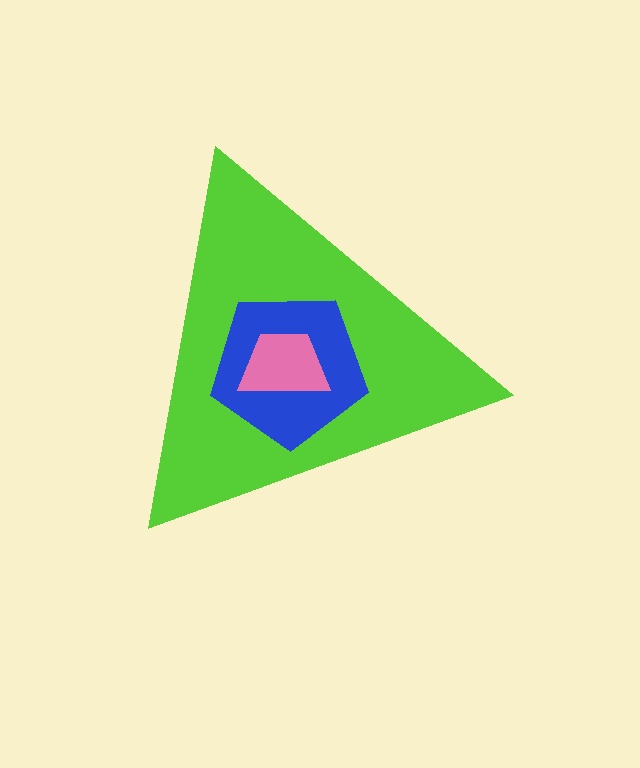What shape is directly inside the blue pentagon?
The pink trapezoid.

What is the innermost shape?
The pink trapezoid.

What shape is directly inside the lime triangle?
The blue pentagon.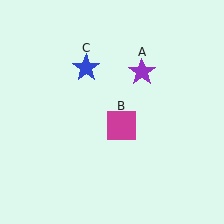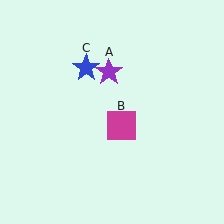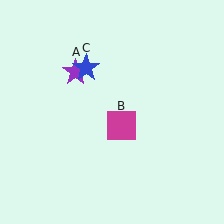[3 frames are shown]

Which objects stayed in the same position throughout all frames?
Magenta square (object B) and blue star (object C) remained stationary.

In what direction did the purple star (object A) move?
The purple star (object A) moved left.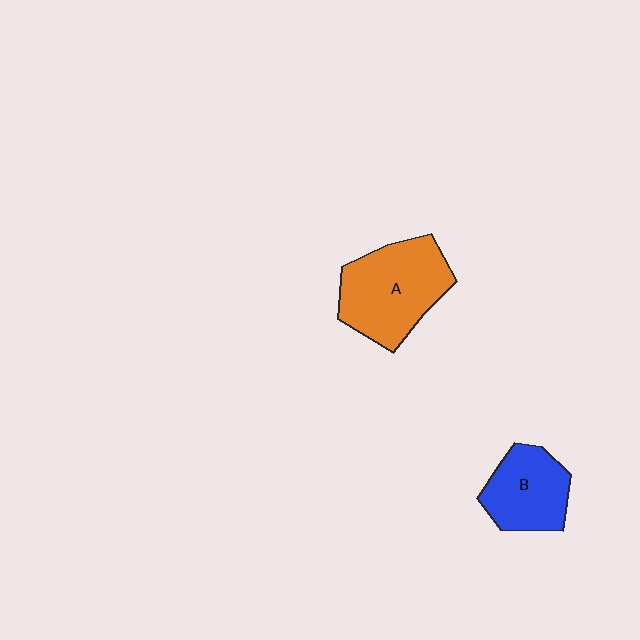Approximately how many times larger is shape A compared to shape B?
Approximately 1.4 times.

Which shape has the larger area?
Shape A (orange).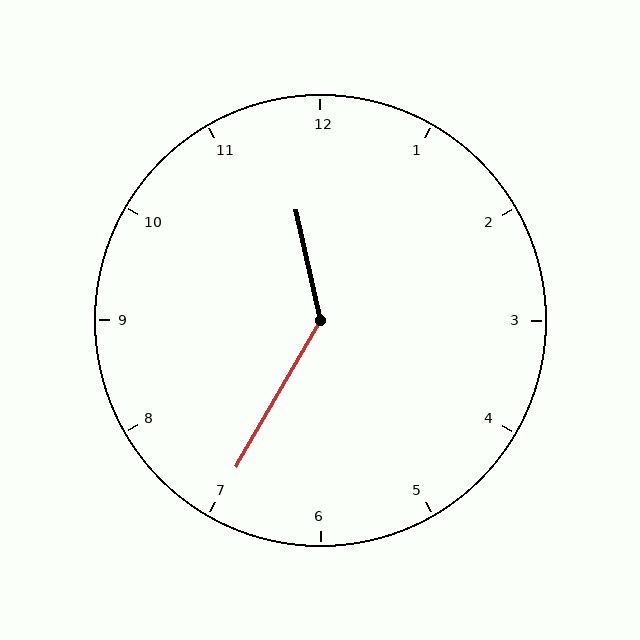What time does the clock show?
11:35.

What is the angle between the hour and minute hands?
Approximately 138 degrees.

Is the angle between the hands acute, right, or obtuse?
It is obtuse.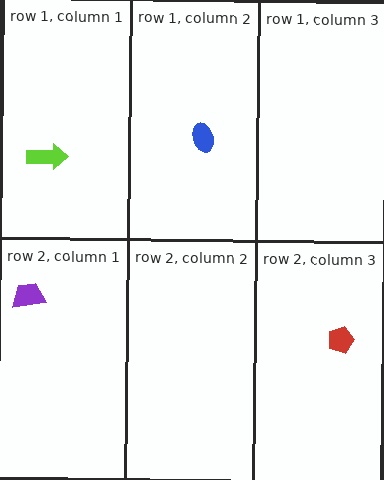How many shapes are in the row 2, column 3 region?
1.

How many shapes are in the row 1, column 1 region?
1.